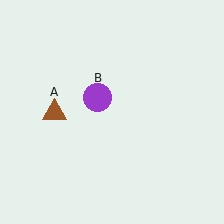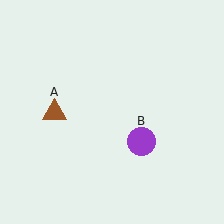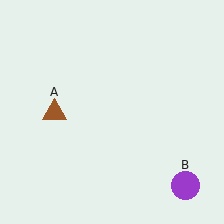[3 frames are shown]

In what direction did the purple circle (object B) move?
The purple circle (object B) moved down and to the right.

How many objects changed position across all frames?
1 object changed position: purple circle (object B).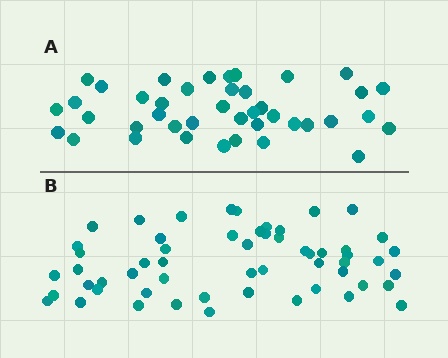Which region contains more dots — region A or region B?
Region B (the bottom region) has more dots.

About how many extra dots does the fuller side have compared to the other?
Region B has approximately 15 more dots than region A.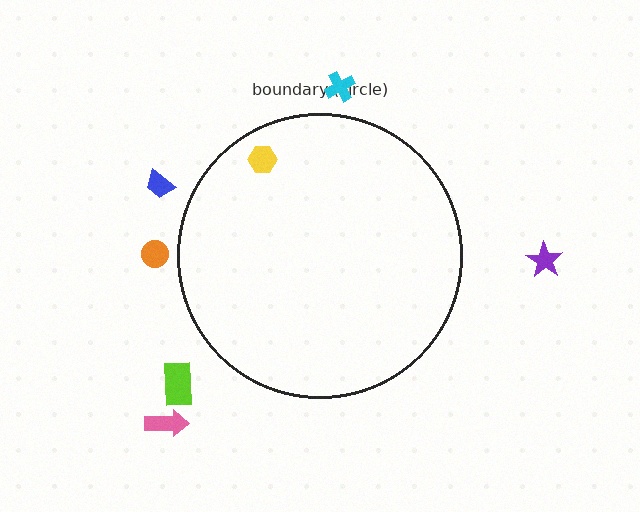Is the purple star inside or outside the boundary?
Outside.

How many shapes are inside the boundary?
1 inside, 6 outside.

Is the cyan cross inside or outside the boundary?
Outside.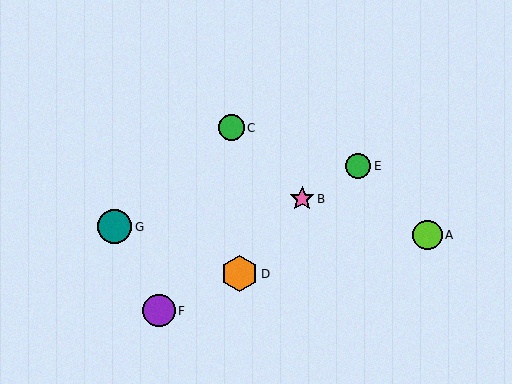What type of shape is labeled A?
Shape A is a lime circle.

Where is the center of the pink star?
The center of the pink star is at (302, 199).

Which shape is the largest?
The orange hexagon (labeled D) is the largest.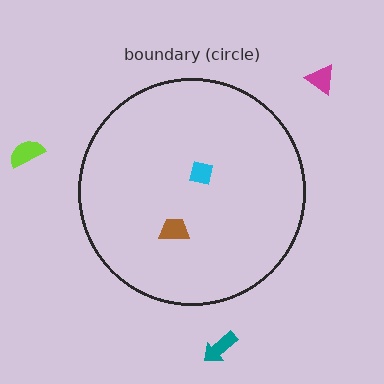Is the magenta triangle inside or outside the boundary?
Outside.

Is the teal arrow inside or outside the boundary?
Outside.